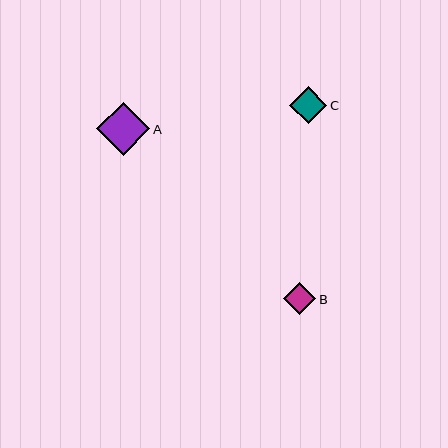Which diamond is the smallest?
Diamond B is the smallest with a size of approximately 32 pixels.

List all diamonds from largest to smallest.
From largest to smallest: A, C, B.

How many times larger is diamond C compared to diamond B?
Diamond C is approximately 1.2 times the size of diamond B.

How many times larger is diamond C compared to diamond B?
Diamond C is approximately 1.2 times the size of diamond B.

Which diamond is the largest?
Diamond A is the largest with a size of approximately 53 pixels.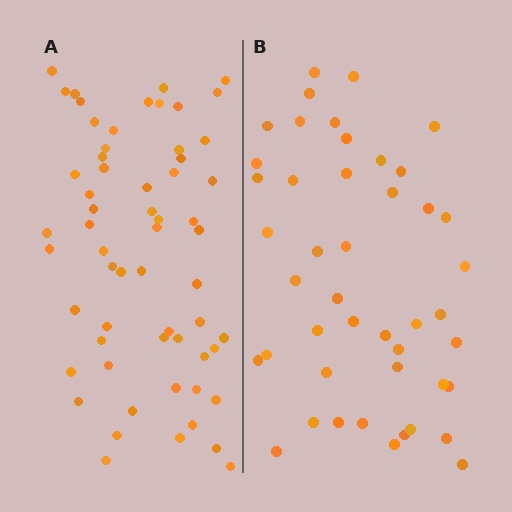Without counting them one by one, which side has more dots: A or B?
Region A (the left region) has more dots.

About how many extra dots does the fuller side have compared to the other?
Region A has approximately 15 more dots than region B.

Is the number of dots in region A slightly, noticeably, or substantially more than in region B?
Region A has noticeably more, but not dramatically so. The ratio is roughly 1.3 to 1.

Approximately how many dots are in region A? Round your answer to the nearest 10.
About 60 dots.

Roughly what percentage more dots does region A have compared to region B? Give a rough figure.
About 35% more.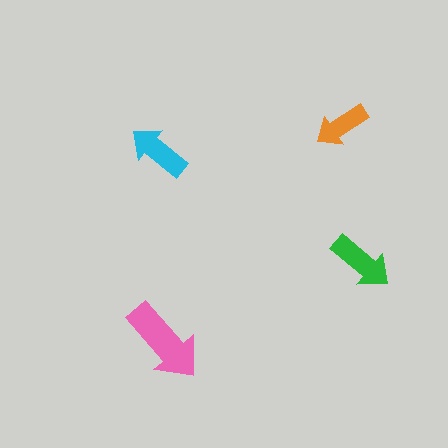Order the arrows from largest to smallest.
the pink one, the green one, the cyan one, the orange one.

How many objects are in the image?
There are 4 objects in the image.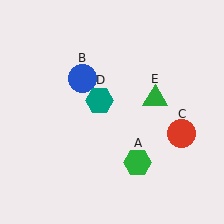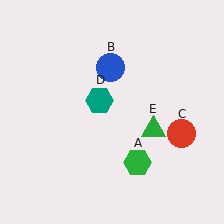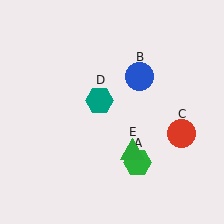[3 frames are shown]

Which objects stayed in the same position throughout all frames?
Green hexagon (object A) and red circle (object C) and teal hexagon (object D) remained stationary.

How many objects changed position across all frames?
2 objects changed position: blue circle (object B), green triangle (object E).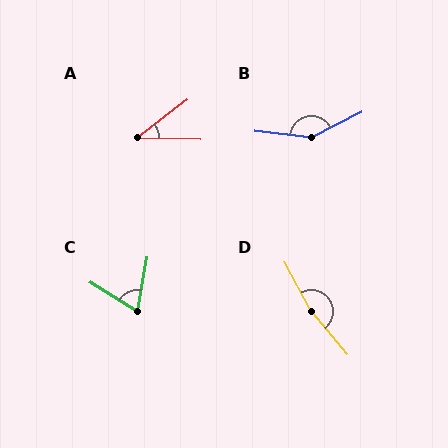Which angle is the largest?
D, at approximately 168 degrees.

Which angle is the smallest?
A, at approximately 38 degrees.